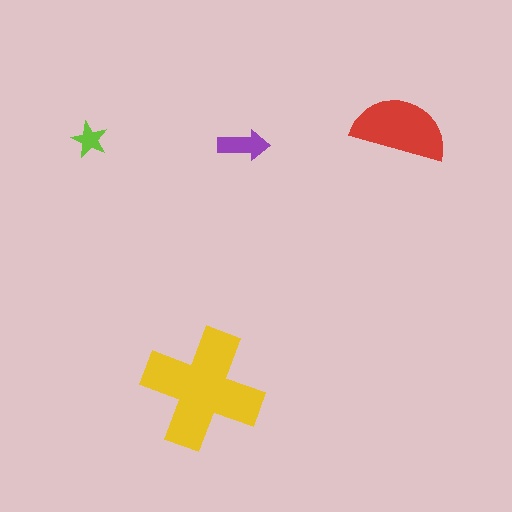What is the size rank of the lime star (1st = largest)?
4th.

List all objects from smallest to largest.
The lime star, the purple arrow, the red semicircle, the yellow cross.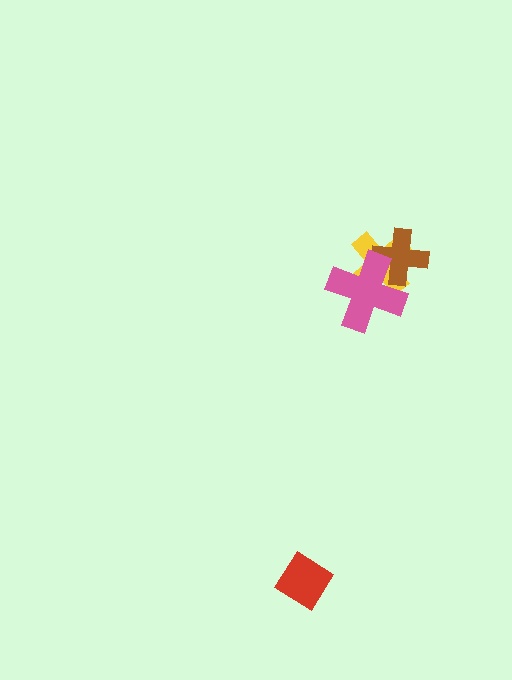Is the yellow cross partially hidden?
Yes, it is partially covered by another shape.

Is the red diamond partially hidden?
No, no other shape covers it.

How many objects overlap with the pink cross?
2 objects overlap with the pink cross.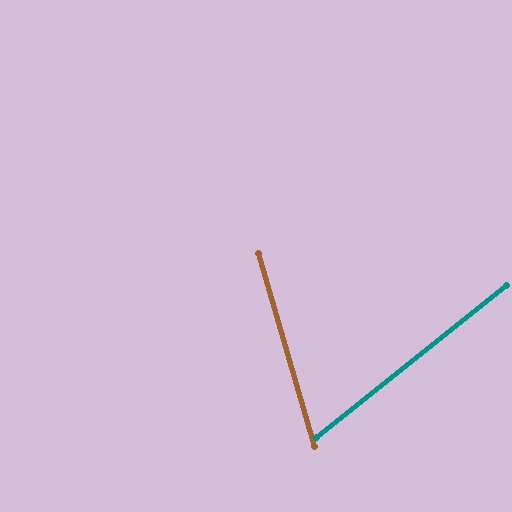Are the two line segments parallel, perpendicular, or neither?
Neither parallel nor perpendicular — they differ by about 68°.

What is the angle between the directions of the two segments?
Approximately 68 degrees.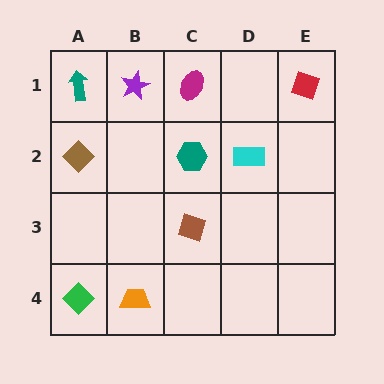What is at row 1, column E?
A red diamond.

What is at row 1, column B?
A purple star.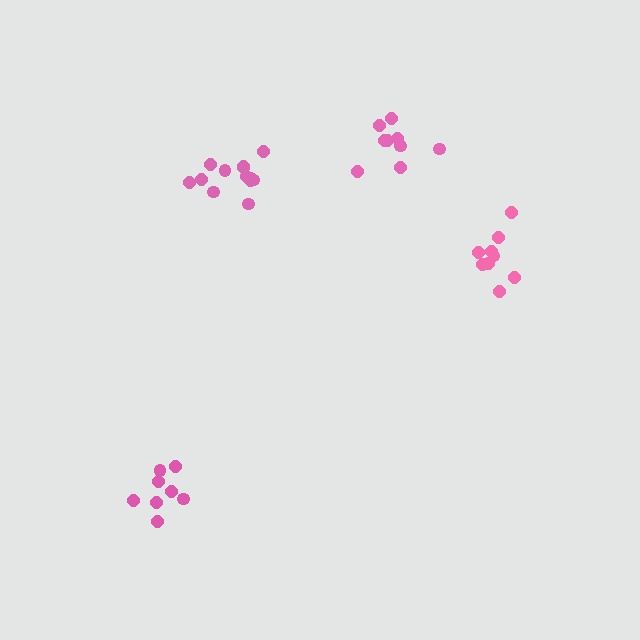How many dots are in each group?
Group 1: 9 dots, Group 2: 9 dots, Group 3: 13 dots, Group 4: 8 dots (39 total).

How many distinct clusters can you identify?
There are 4 distinct clusters.